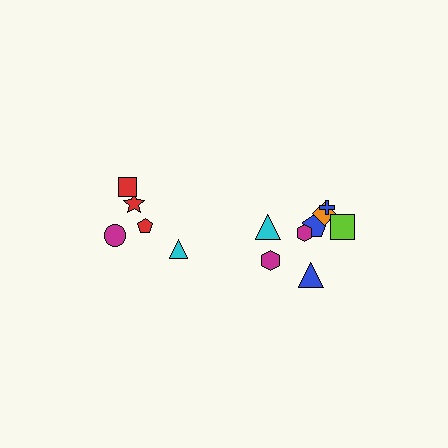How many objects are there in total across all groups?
There are 13 objects.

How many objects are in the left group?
There are 5 objects.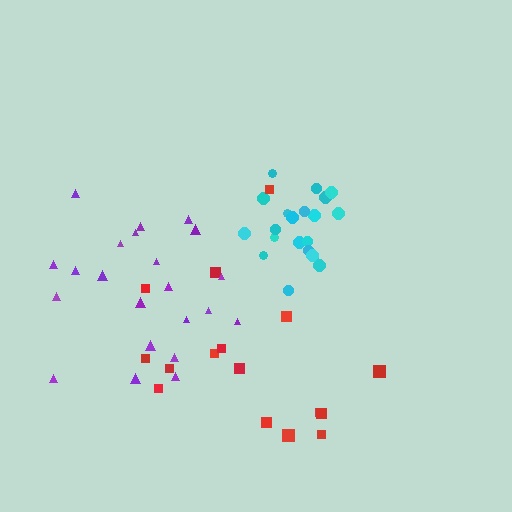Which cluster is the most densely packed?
Cyan.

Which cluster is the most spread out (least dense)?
Red.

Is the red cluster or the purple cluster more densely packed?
Purple.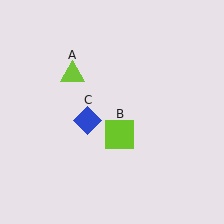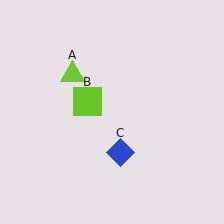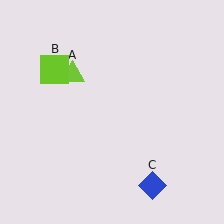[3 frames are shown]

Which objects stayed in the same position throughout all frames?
Lime triangle (object A) remained stationary.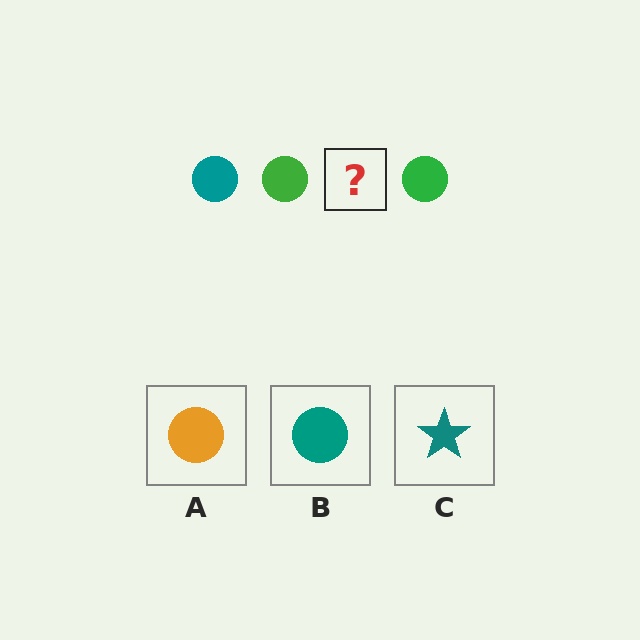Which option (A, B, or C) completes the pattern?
B.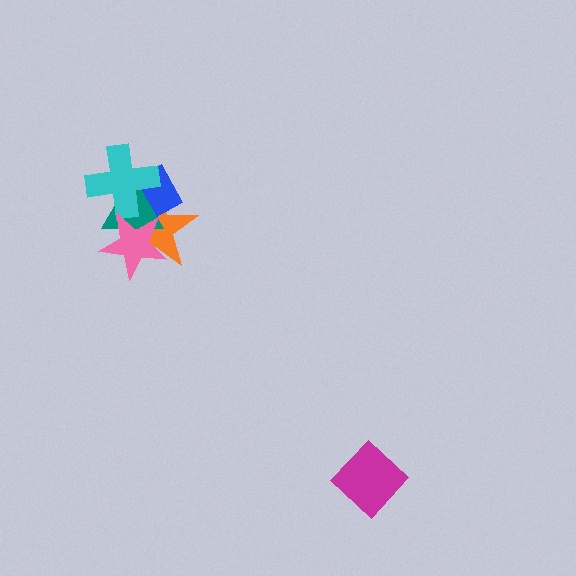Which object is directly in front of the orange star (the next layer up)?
The blue diamond is directly in front of the orange star.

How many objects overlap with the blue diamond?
4 objects overlap with the blue diamond.